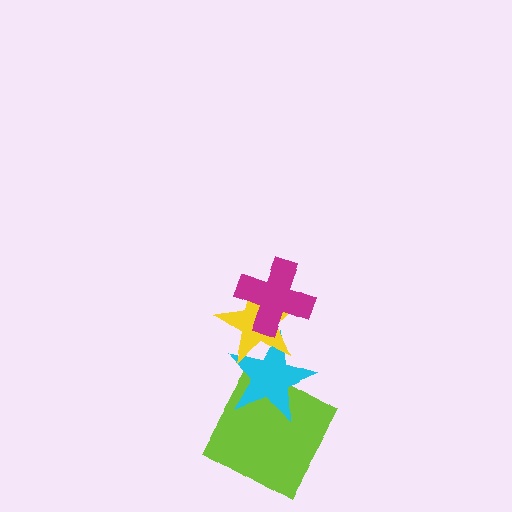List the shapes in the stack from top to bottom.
From top to bottom: the magenta cross, the yellow star, the cyan star, the lime square.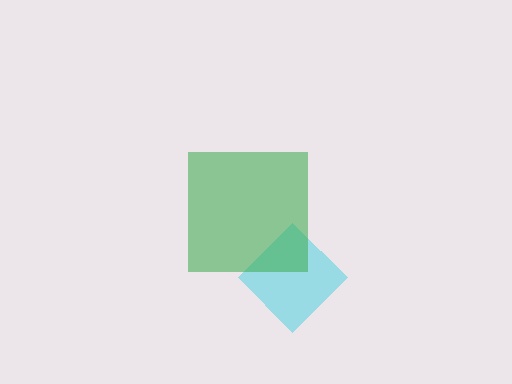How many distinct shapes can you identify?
There are 2 distinct shapes: a cyan diamond, a green square.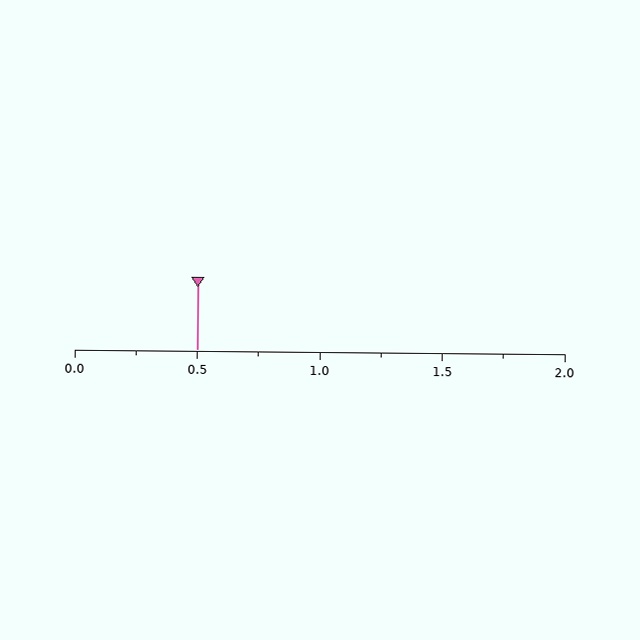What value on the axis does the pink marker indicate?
The marker indicates approximately 0.5.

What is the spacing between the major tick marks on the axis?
The major ticks are spaced 0.5 apart.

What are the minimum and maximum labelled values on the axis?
The axis runs from 0.0 to 2.0.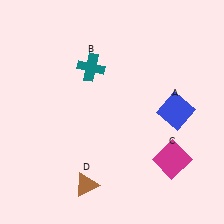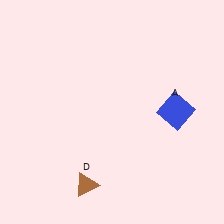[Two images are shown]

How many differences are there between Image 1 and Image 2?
There are 2 differences between the two images.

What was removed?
The magenta square (C), the teal cross (B) were removed in Image 2.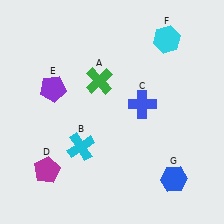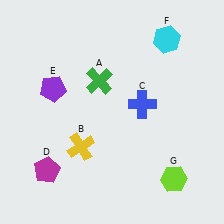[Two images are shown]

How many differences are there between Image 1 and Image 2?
There are 2 differences between the two images.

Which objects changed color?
B changed from cyan to yellow. G changed from blue to lime.